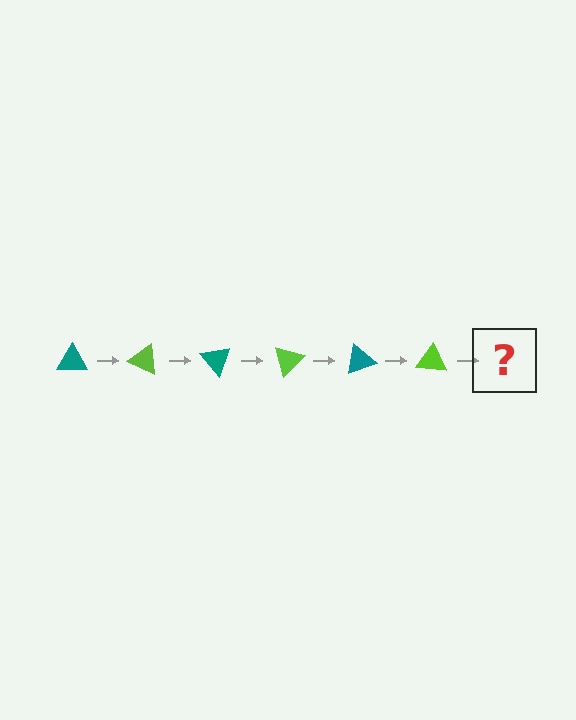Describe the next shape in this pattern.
It should be a teal triangle, rotated 150 degrees from the start.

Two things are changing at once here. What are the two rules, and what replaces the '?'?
The two rules are that it rotates 25 degrees each step and the color cycles through teal and lime. The '?' should be a teal triangle, rotated 150 degrees from the start.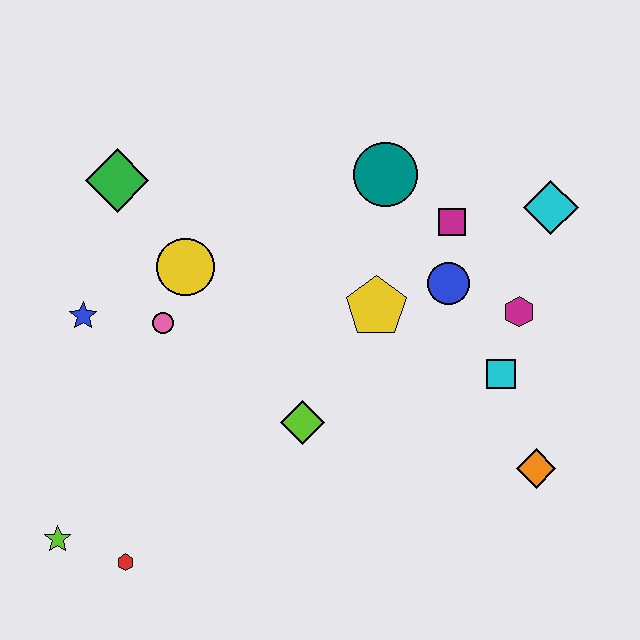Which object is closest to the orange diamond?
The cyan square is closest to the orange diamond.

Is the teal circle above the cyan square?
Yes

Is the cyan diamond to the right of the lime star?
Yes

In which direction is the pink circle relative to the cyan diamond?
The pink circle is to the left of the cyan diamond.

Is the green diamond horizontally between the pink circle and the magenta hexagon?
No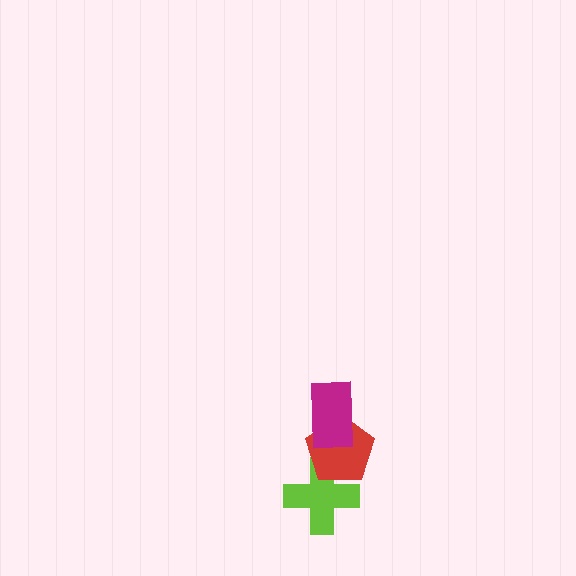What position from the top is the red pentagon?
The red pentagon is 2nd from the top.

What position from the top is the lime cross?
The lime cross is 3rd from the top.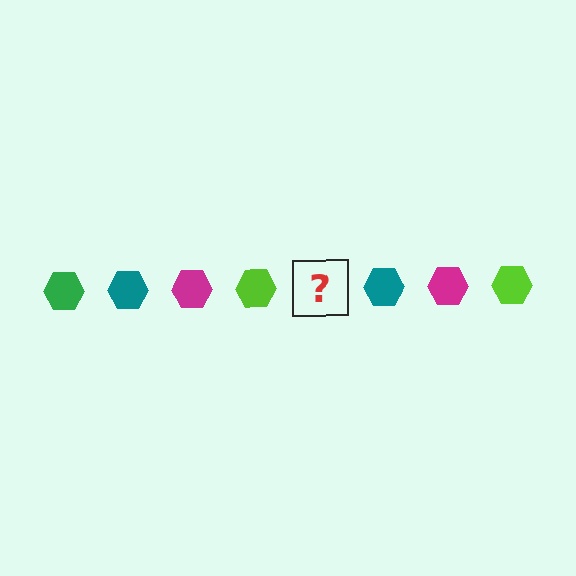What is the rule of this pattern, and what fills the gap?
The rule is that the pattern cycles through green, teal, magenta, lime hexagons. The gap should be filled with a green hexagon.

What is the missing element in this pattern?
The missing element is a green hexagon.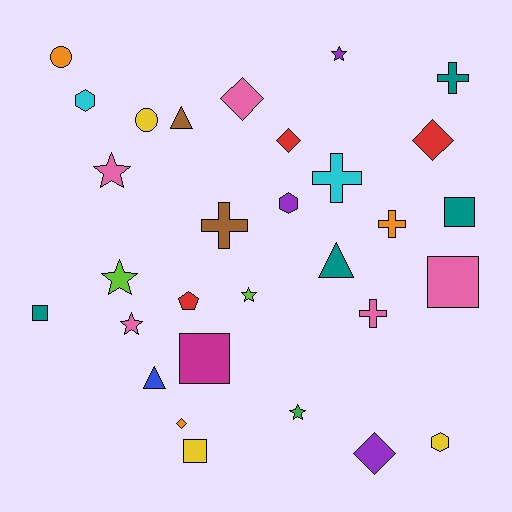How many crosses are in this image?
There are 5 crosses.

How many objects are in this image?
There are 30 objects.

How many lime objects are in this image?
There are 2 lime objects.